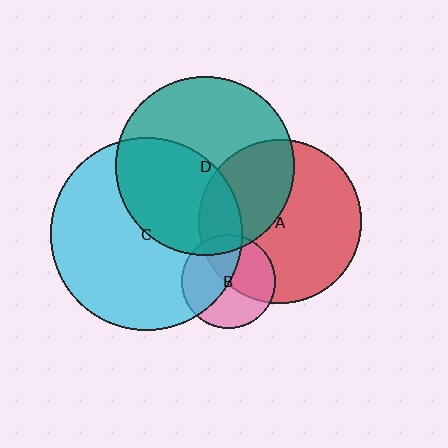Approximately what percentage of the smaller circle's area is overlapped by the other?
Approximately 45%.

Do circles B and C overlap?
Yes.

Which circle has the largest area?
Circle C (cyan).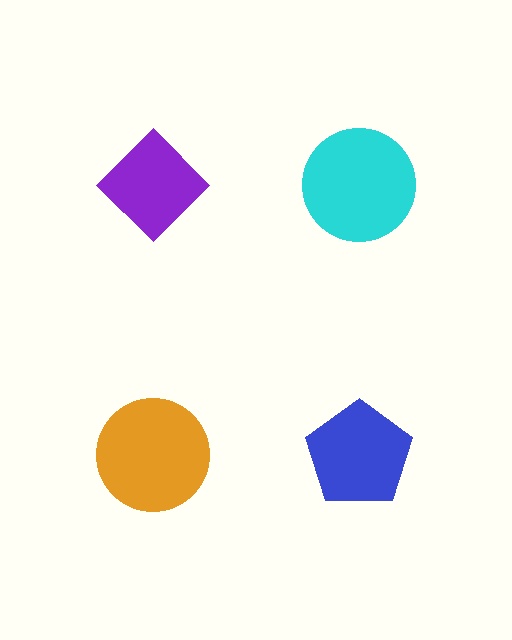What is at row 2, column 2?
A blue pentagon.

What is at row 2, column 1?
An orange circle.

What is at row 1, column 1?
A purple diamond.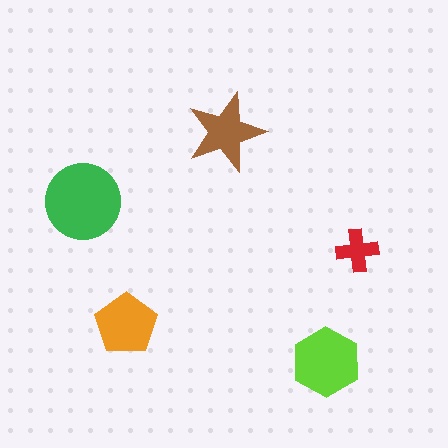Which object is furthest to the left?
The green circle is leftmost.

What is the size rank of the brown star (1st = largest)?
4th.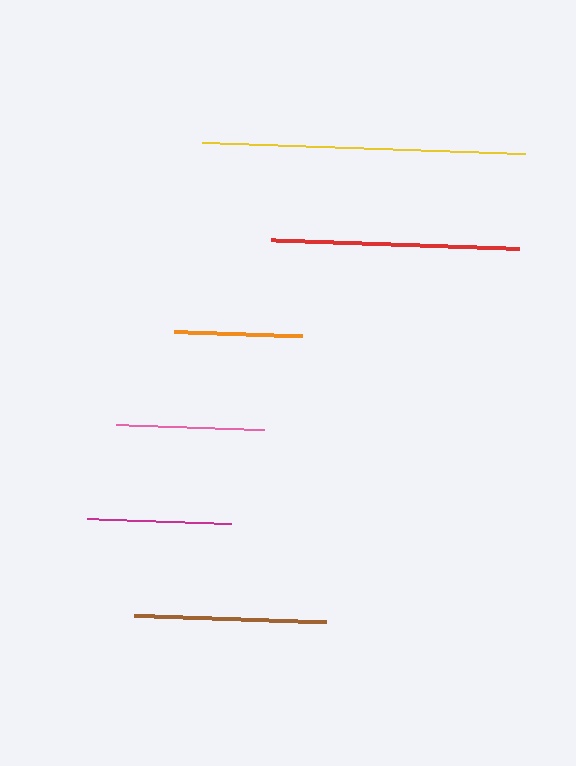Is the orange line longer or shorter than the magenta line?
The magenta line is longer than the orange line.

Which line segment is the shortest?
The orange line is the shortest at approximately 129 pixels.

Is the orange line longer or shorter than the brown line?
The brown line is longer than the orange line.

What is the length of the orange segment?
The orange segment is approximately 129 pixels long.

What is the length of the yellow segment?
The yellow segment is approximately 322 pixels long.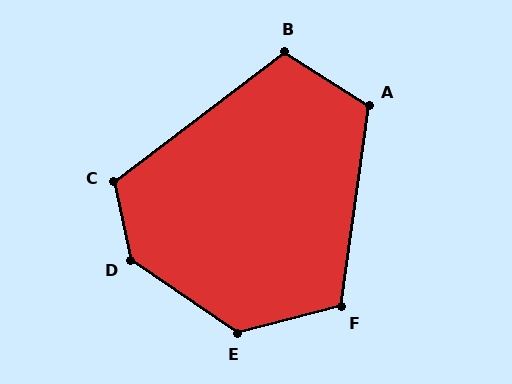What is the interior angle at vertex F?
Approximately 113 degrees (obtuse).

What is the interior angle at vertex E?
Approximately 131 degrees (obtuse).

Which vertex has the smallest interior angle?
B, at approximately 111 degrees.